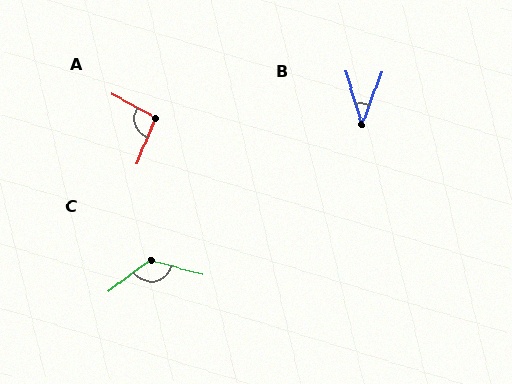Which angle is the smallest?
B, at approximately 38 degrees.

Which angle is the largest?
C, at approximately 128 degrees.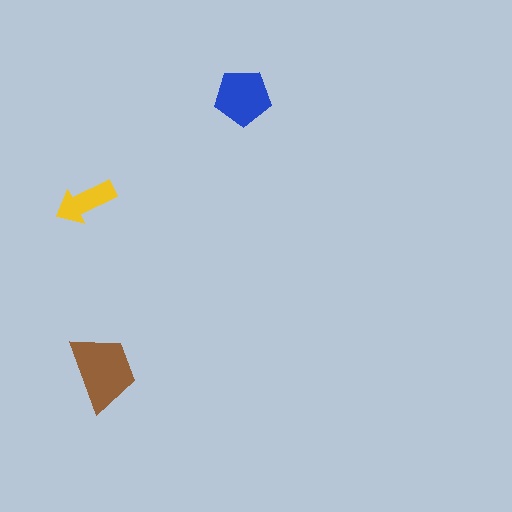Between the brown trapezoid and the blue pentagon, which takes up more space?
The brown trapezoid.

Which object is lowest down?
The brown trapezoid is bottommost.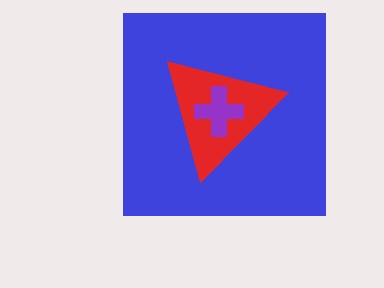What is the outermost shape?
The blue square.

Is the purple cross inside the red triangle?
Yes.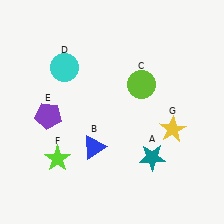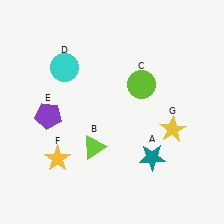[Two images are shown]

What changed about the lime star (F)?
In Image 1, F is lime. In Image 2, it changed to yellow.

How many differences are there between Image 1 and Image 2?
There are 2 differences between the two images.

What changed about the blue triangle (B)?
In Image 1, B is blue. In Image 2, it changed to lime.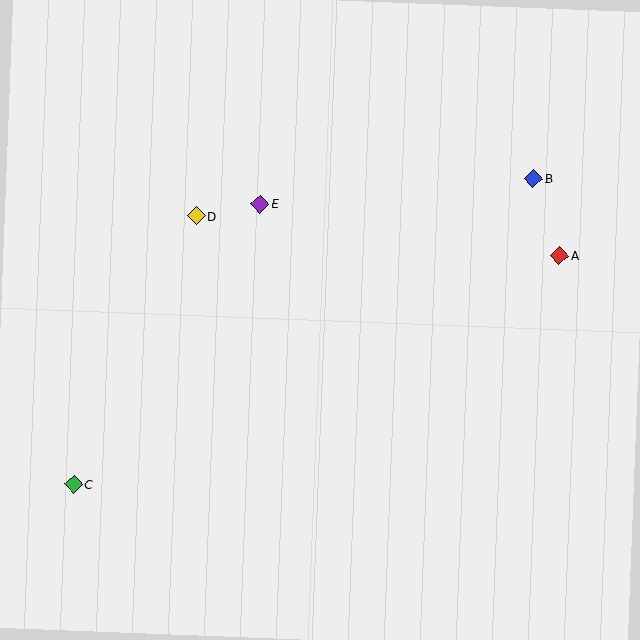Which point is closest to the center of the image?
Point E at (260, 204) is closest to the center.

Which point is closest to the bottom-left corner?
Point C is closest to the bottom-left corner.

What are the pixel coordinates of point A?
Point A is at (559, 255).